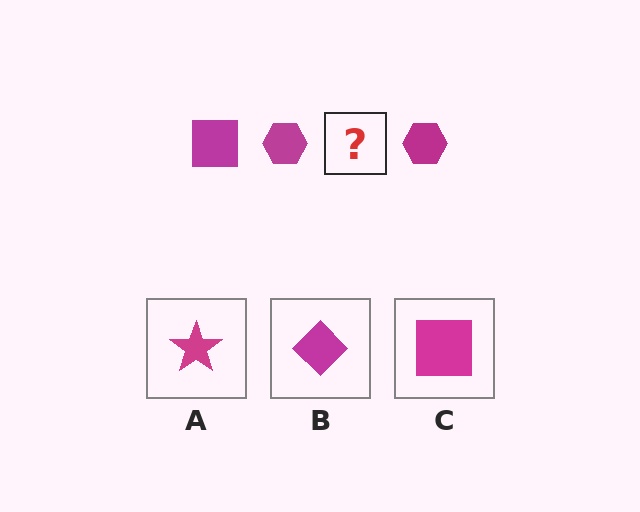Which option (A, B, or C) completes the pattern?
C.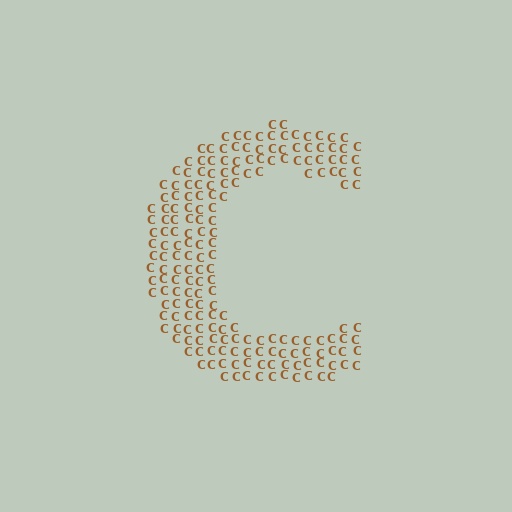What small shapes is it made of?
It is made of small letter C's.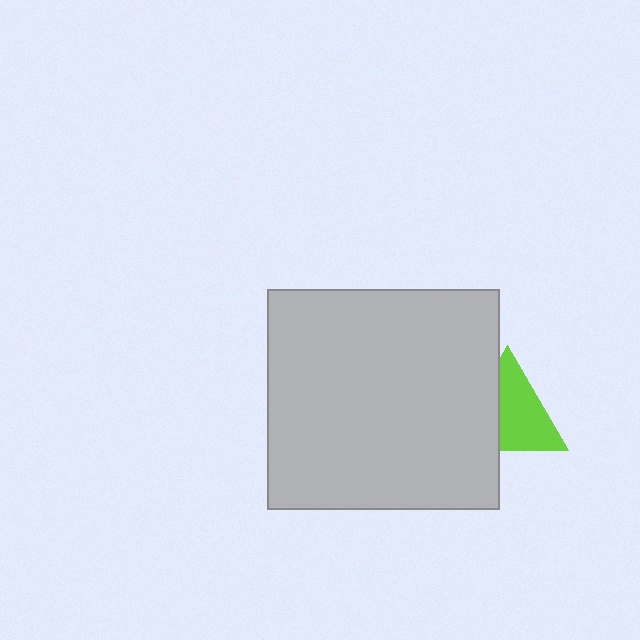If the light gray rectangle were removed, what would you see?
You would see the complete lime triangle.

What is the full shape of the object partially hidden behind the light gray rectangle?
The partially hidden object is a lime triangle.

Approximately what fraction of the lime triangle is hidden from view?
Roughly 38% of the lime triangle is hidden behind the light gray rectangle.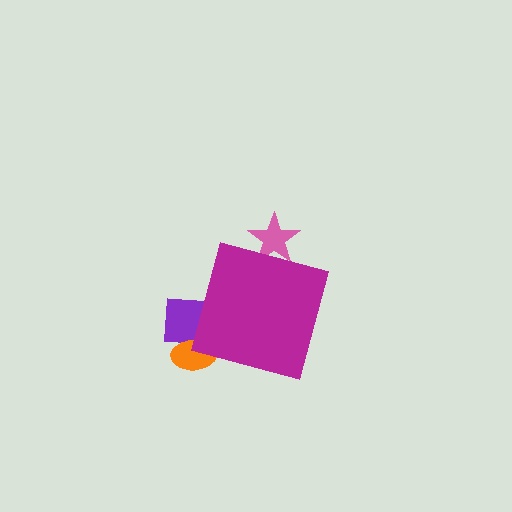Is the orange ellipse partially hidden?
Yes, the orange ellipse is partially hidden behind the magenta diamond.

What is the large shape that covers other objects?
A magenta diamond.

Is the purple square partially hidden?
Yes, the purple square is partially hidden behind the magenta diamond.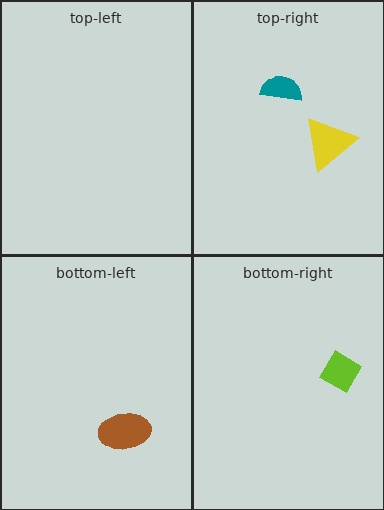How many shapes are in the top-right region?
2.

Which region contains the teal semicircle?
The top-right region.